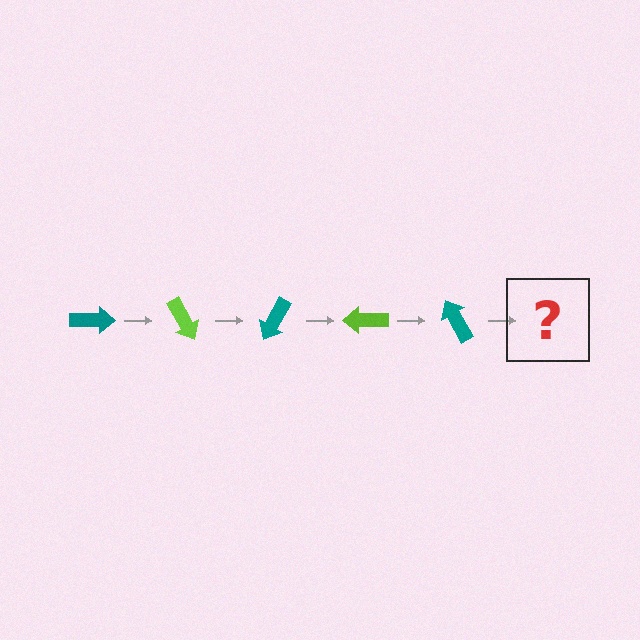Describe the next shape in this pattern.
It should be a lime arrow, rotated 300 degrees from the start.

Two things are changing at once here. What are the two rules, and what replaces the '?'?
The two rules are that it rotates 60 degrees each step and the color cycles through teal and lime. The '?' should be a lime arrow, rotated 300 degrees from the start.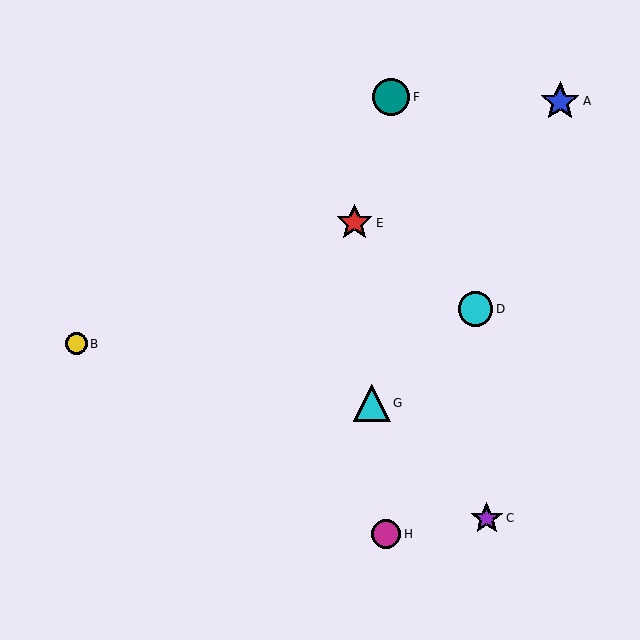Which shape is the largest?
The blue star (labeled A) is the largest.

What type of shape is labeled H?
Shape H is a magenta circle.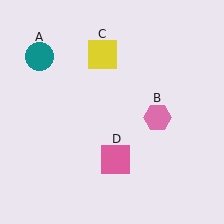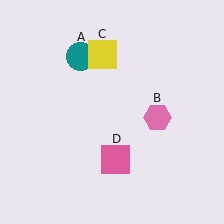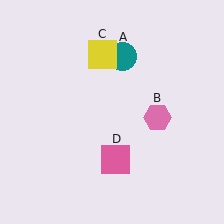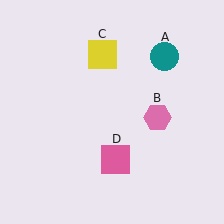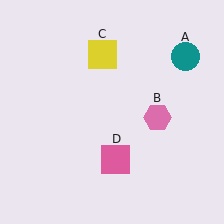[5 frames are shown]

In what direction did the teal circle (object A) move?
The teal circle (object A) moved right.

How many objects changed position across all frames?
1 object changed position: teal circle (object A).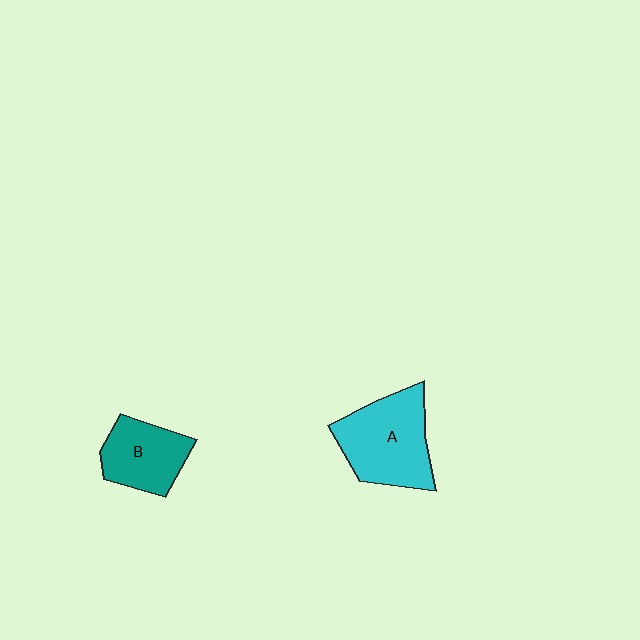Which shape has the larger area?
Shape A (cyan).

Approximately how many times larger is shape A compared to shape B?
Approximately 1.4 times.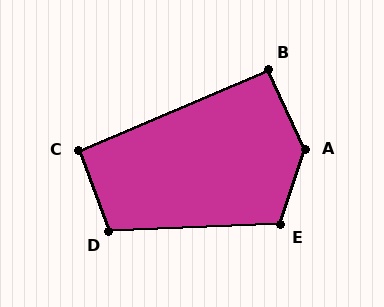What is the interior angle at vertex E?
Approximately 111 degrees (obtuse).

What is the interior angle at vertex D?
Approximately 109 degrees (obtuse).